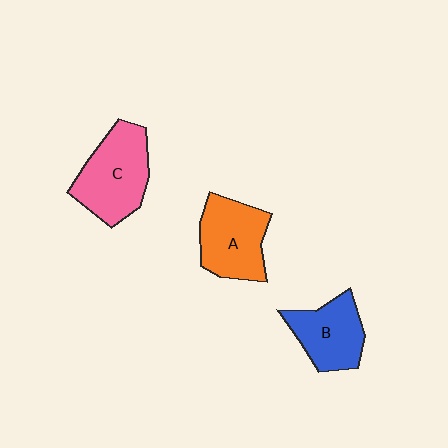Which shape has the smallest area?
Shape B (blue).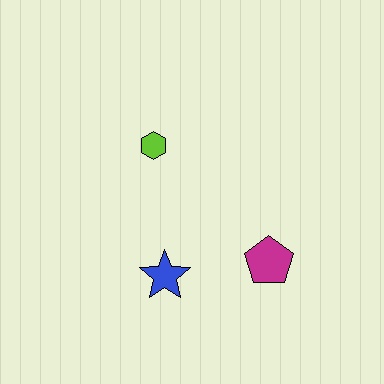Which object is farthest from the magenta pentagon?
The lime hexagon is farthest from the magenta pentagon.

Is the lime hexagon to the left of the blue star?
Yes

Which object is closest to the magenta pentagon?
The blue star is closest to the magenta pentagon.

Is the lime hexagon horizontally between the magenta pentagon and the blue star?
No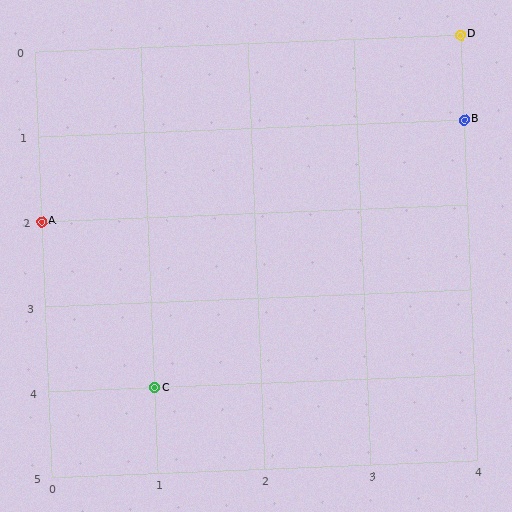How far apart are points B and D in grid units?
Points B and D are 1 row apart.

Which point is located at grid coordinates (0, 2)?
Point A is at (0, 2).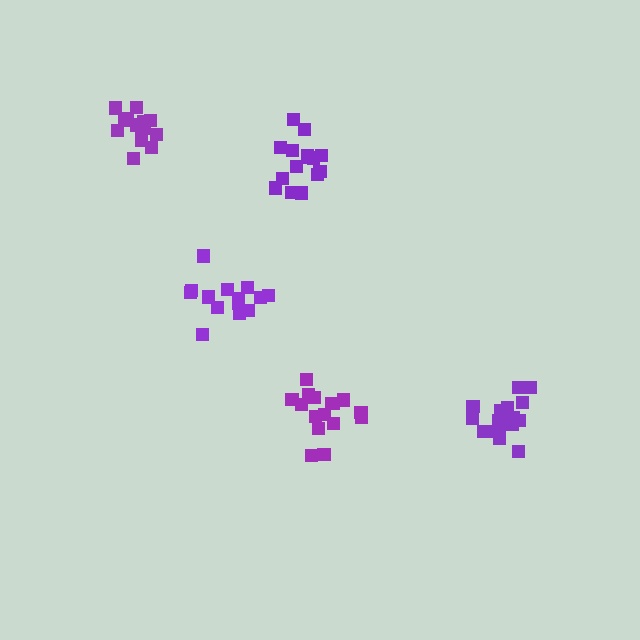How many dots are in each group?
Group 1: 16 dots, Group 2: 16 dots, Group 3: 20 dots, Group 4: 14 dots, Group 5: 14 dots (80 total).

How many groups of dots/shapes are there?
There are 5 groups.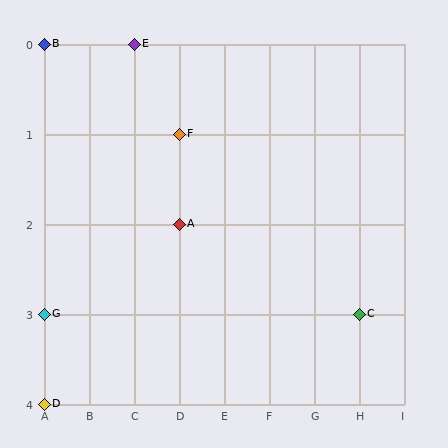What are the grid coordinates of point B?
Point B is at grid coordinates (A, 0).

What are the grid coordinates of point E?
Point E is at grid coordinates (C, 0).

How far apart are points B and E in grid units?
Points B and E are 2 columns apart.